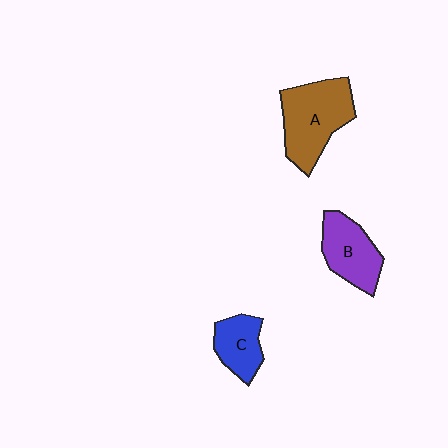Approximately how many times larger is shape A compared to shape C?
Approximately 1.8 times.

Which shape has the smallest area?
Shape C (blue).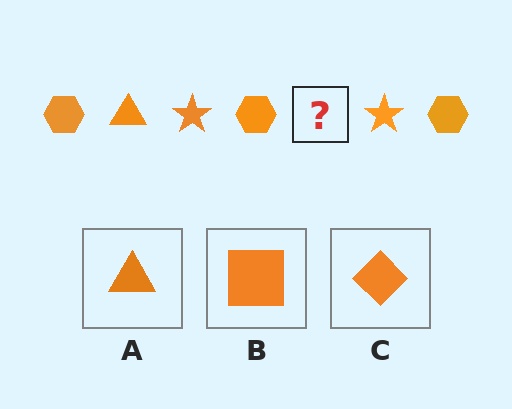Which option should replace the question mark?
Option A.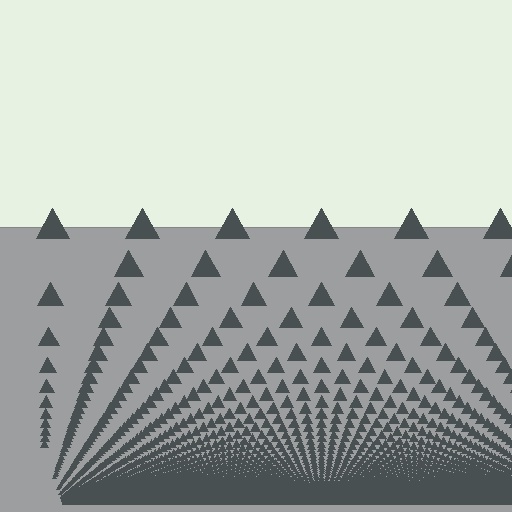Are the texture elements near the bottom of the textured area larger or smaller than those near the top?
Smaller. The gradient is inverted — elements near the bottom are smaller and denser.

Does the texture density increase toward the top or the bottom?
Density increases toward the bottom.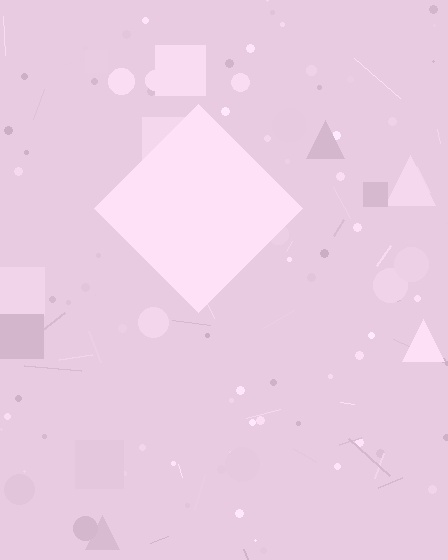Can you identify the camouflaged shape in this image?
The camouflaged shape is a diamond.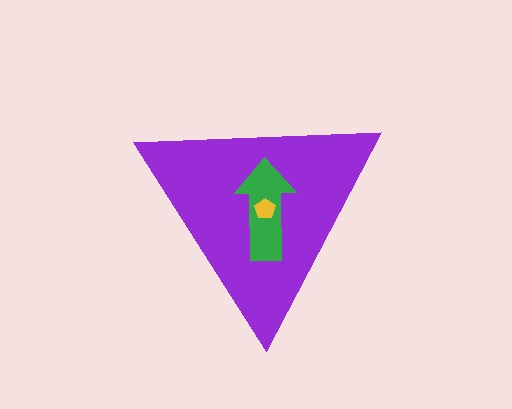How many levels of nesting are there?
3.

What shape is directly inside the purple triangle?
The green arrow.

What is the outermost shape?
The purple triangle.